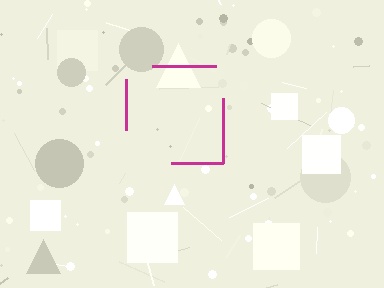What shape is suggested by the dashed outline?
The dashed outline suggests a square.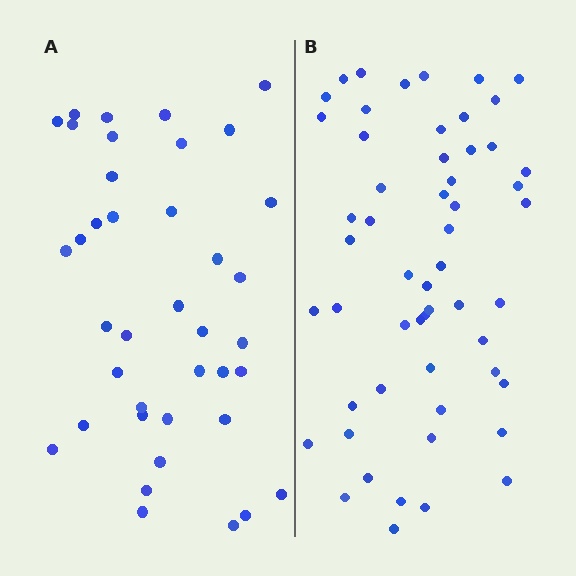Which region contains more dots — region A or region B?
Region B (the right region) has more dots.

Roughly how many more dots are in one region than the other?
Region B has approximately 15 more dots than region A.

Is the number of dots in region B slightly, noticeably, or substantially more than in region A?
Region B has noticeably more, but not dramatically so. The ratio is roughly 1.4 to 1.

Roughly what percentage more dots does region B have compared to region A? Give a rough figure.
About 40% more.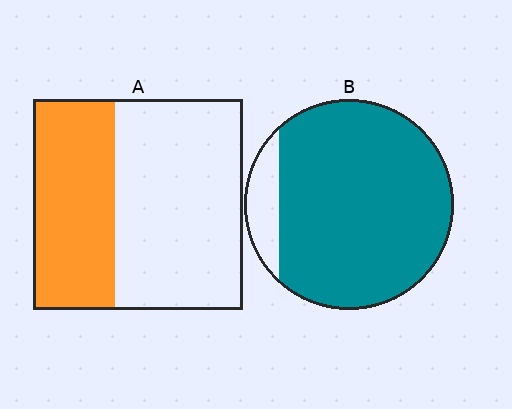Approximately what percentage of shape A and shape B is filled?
A is approximately 40% and B is approximately 90%.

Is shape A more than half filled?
No.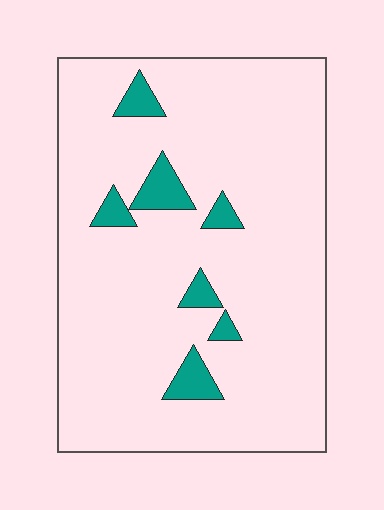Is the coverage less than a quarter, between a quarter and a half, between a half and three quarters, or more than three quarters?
Less than a quarter.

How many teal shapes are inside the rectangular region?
7.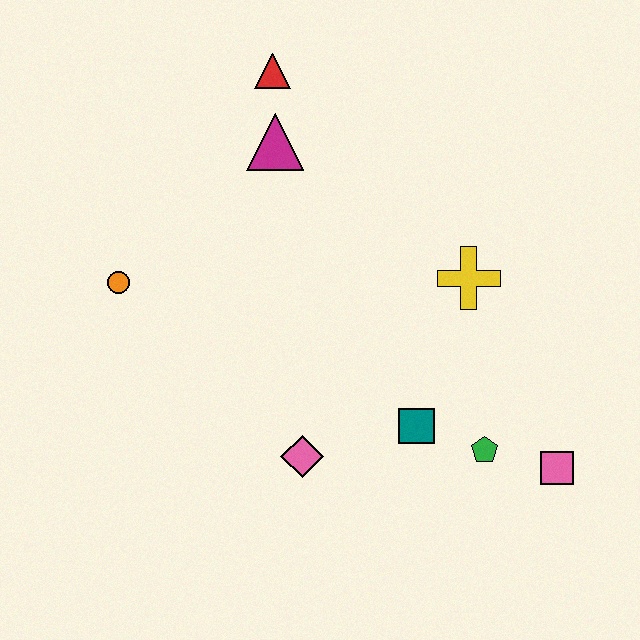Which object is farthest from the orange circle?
The pink square is farthest from the orange circle.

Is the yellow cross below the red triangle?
Yes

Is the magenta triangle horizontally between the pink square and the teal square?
No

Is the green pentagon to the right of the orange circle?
Yes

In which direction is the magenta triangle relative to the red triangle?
The magenta triangle is below the red triangle.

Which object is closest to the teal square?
The green pentagon is closest to the teal square.